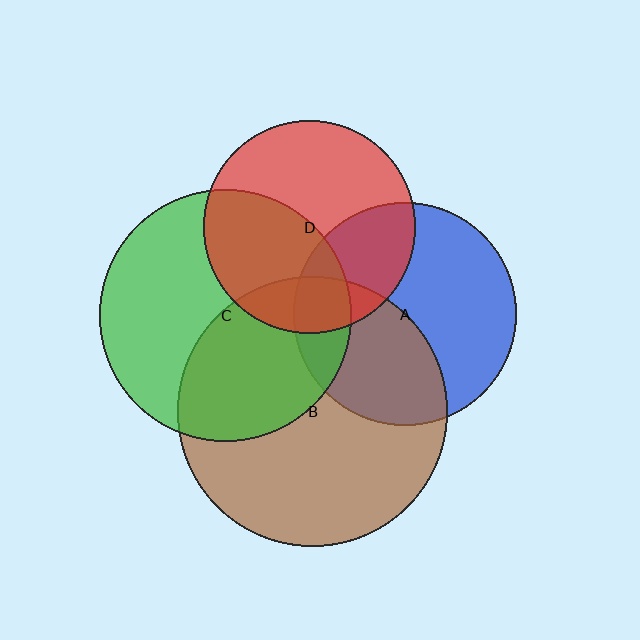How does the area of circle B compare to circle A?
Approximately 1.5 times.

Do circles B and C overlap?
Yes.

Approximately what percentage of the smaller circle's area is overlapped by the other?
Approximately 40%.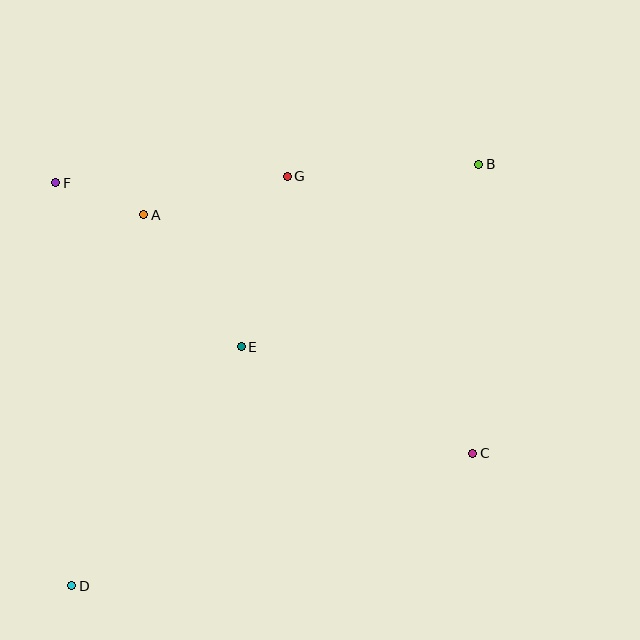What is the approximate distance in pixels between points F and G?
The distance between F and G is approximately 232 pixels.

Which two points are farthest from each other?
Points B and D are farthest from each other.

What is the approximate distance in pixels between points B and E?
The distance between B and E is approximately 300 pixels.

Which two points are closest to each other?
Points A and F are closest to each other.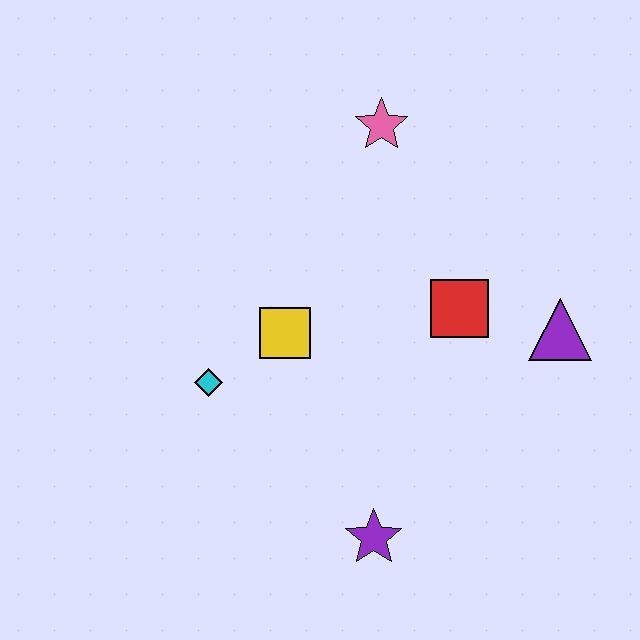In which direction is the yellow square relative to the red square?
The yellow square is to the left of the red square.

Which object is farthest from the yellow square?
The purple triangle is farthest from the yellow square.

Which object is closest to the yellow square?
The cyan diamond is closest to the yellow square.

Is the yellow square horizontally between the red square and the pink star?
No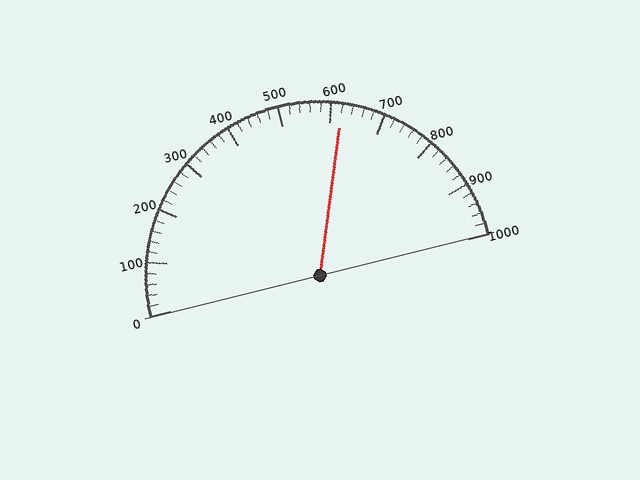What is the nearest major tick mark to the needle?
The nearest major tick mark is 600.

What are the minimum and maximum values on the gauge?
The gauge ranges from 0 to 1000.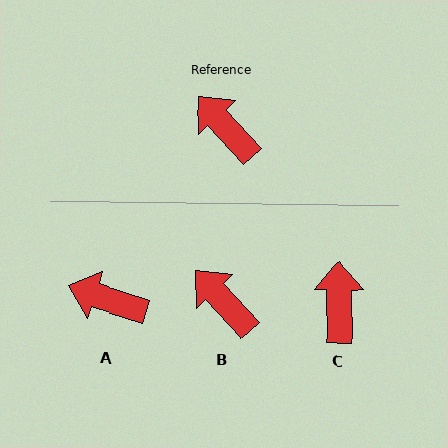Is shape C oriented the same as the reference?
No, it is off by about 42 degrees.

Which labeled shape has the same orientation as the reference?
B.